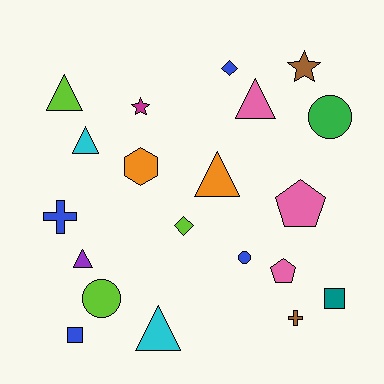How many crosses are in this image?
There are 2 crosses.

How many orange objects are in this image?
There are 2 orange objects.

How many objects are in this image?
There are 20 objects.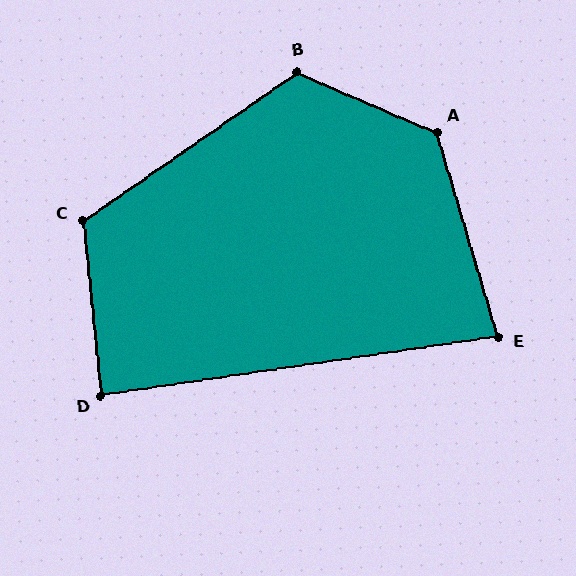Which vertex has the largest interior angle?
A, at approximately 130 degrees.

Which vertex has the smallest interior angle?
E, at approximately 82 degrees.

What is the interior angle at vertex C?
Approximately 119 degrees (obtuse).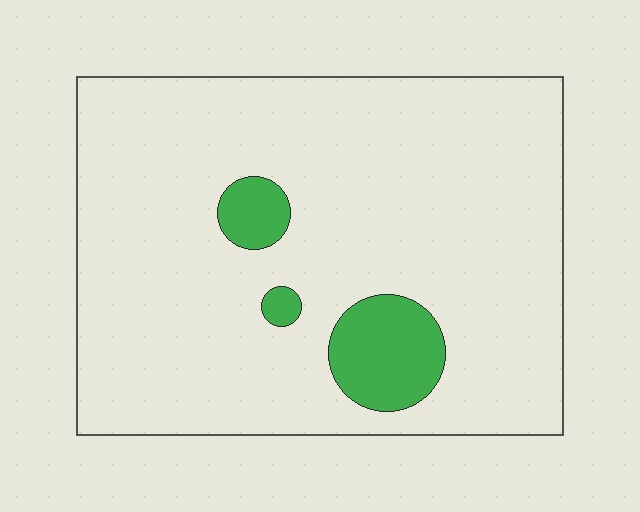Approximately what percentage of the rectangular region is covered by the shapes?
Approximately 10%.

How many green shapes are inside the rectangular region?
3.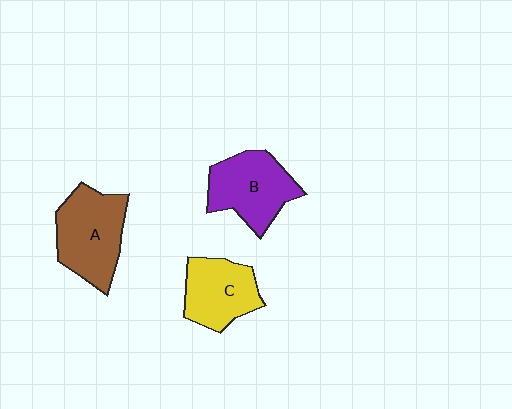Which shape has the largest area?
Shape A (brown).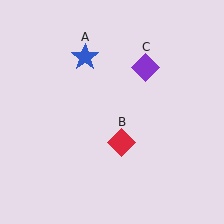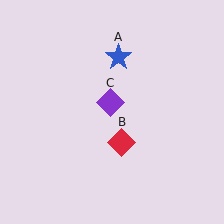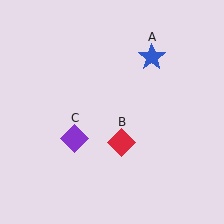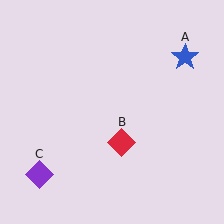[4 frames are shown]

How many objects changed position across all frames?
2 objects changed position: blue star (object A), purple diamond (object C).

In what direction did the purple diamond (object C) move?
The purple diamond (object C) moved down and to the left.